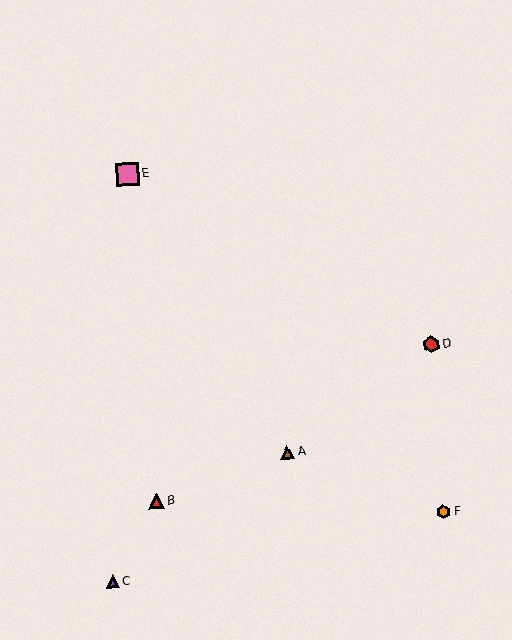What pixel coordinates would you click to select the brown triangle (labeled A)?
Click at (287, 452) to select the brown triangle A.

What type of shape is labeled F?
Shape F is an orange hexagon.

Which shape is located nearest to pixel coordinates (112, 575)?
The purple triangle (labeled C) at (113, 581) is nearest to that location.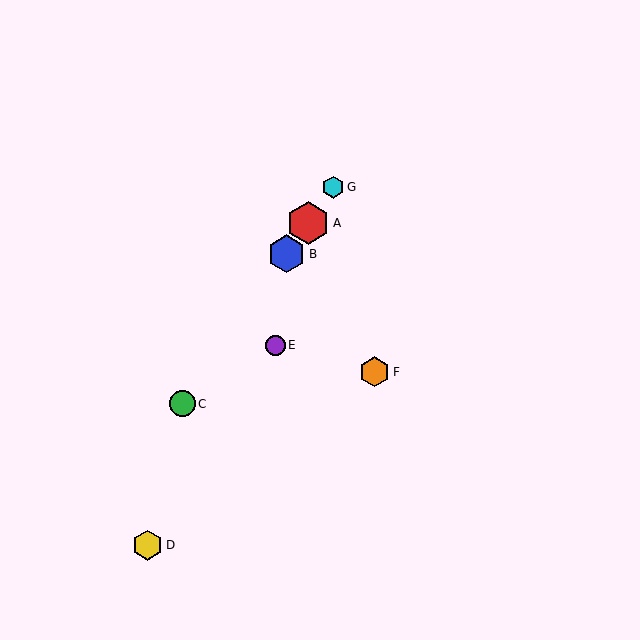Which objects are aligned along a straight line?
Objects A, B, C, G are aligned along a straight line.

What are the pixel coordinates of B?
Object B is at (287, 254).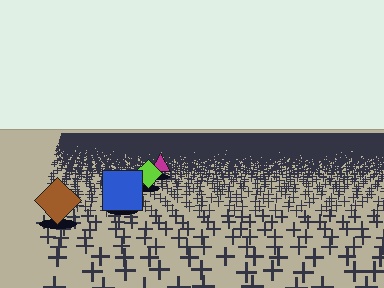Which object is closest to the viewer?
The brown diamond is closest. The texture marks near it are larger and more spread out.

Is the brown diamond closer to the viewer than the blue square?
Yes. The brown diamond is closer — you can tell from the texture gradient: the ground texture is coarser near it.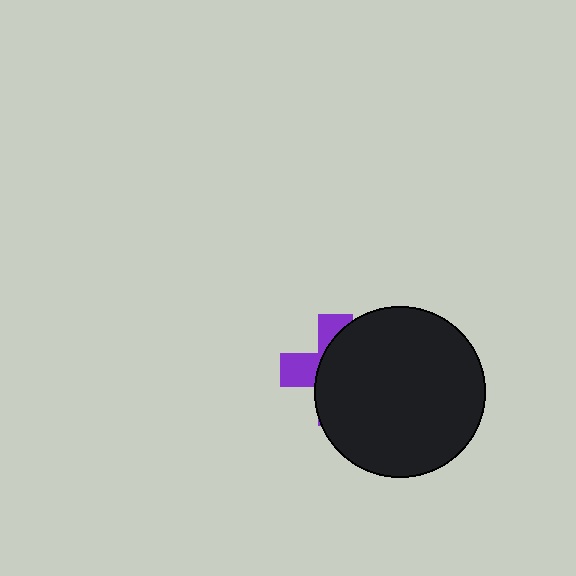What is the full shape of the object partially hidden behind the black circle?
The partially hidden object is a purple cross.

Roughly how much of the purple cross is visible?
A small part of it is visible (roughly 32%).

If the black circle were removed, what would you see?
You would see the complete purple cross.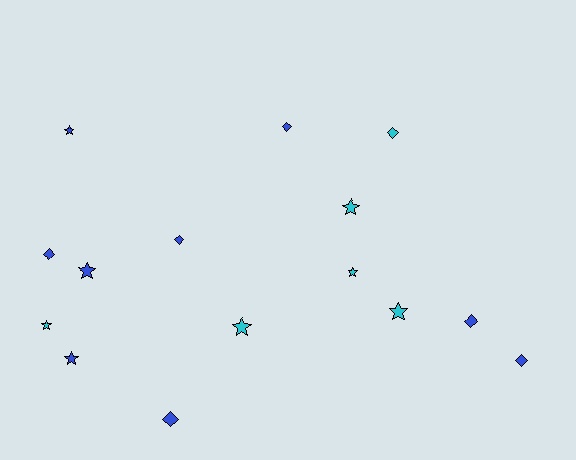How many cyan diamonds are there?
There is 1 cyan diamond.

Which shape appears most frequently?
Star, with 8 objects.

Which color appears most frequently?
Blue, with 9 objects.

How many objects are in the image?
There are 15 objects.